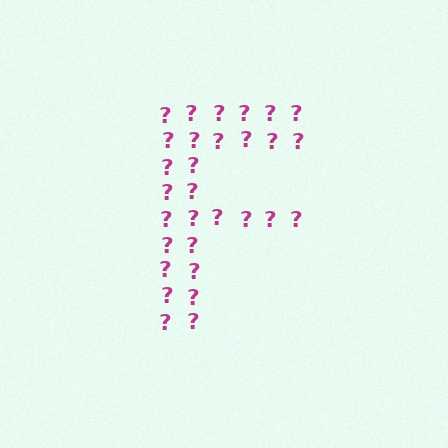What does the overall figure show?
The overall figure shows the letter F.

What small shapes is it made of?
It is made of small question marks.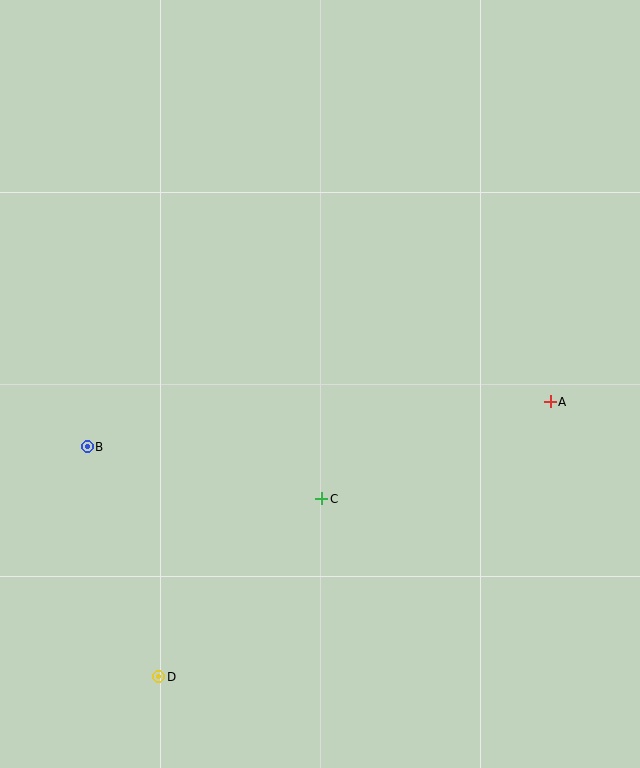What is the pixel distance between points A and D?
The distance between A and D is 478 pixels.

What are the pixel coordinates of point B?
Point B is at (87, 447).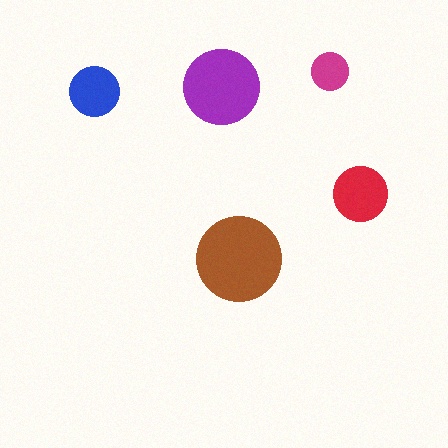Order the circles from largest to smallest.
the brown one, the purple one, the red one, the blue one, the magenta one.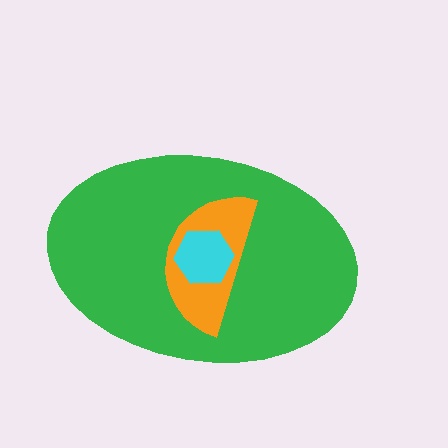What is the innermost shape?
The cyan hexagon.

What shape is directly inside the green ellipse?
The orange semicircle.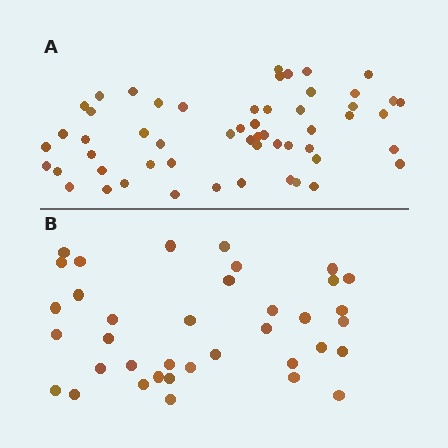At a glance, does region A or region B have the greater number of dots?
Region A (the top region) has more dots.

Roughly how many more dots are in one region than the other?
Region A has approximately 20 more dots than region B.